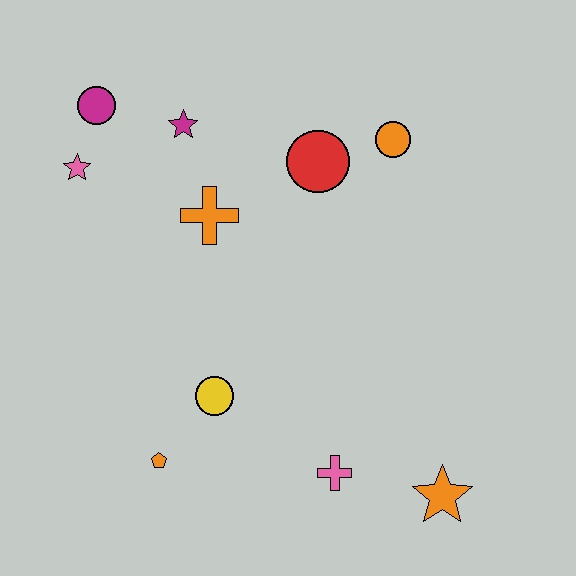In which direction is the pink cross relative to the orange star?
The pink cross is to the left of the orange star.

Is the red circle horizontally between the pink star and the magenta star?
No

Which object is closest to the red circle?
The orange circle is closest to the red circle.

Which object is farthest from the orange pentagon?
The orange circle is farthest from the orange pentagon.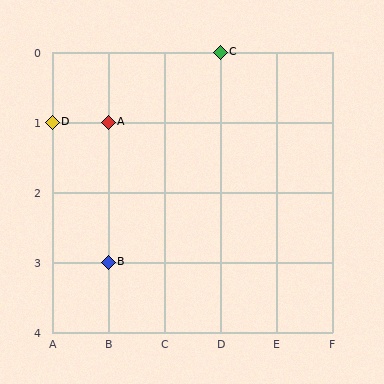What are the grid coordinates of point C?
Point C is at grid coordinates (D, 0).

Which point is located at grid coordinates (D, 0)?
Point C is at (D, 0).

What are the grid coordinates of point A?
Point A is at grid coordinates (B, 1).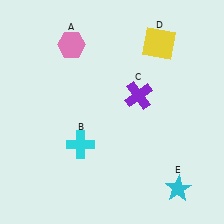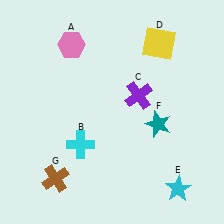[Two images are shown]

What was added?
A teal star (F), a brown cross (G) were added in Image 2.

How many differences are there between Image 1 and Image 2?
There are 2 differences between the two images.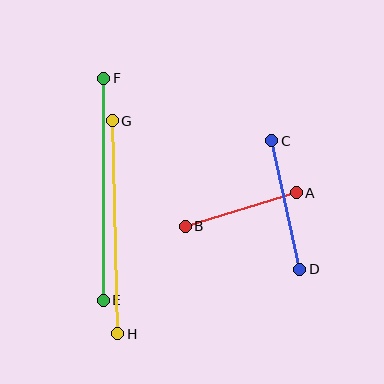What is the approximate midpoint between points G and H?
The midpoint is at approximately (115, 227) pixels.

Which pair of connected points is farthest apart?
Points E and F are farthest apart.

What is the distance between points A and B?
The distance is approximately 116 pixels.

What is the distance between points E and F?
The distance is approximately 222 pixels.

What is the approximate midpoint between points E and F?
The midpoint is at approximately (103, 189) pixels.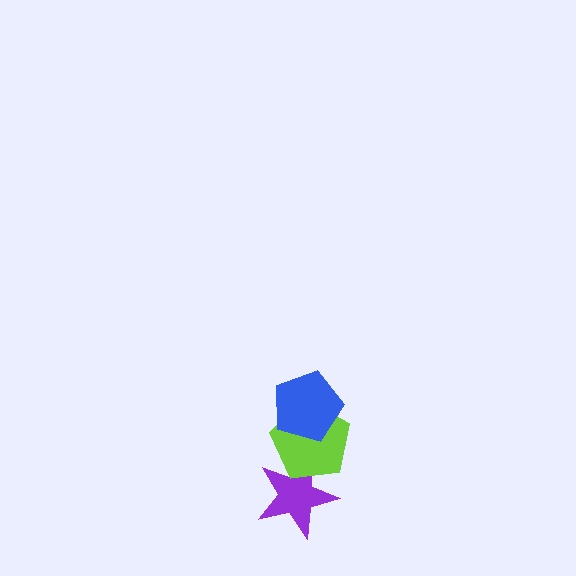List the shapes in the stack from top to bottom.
From top to bottom: the blue pentagon, the lime pentagon, the purple star.